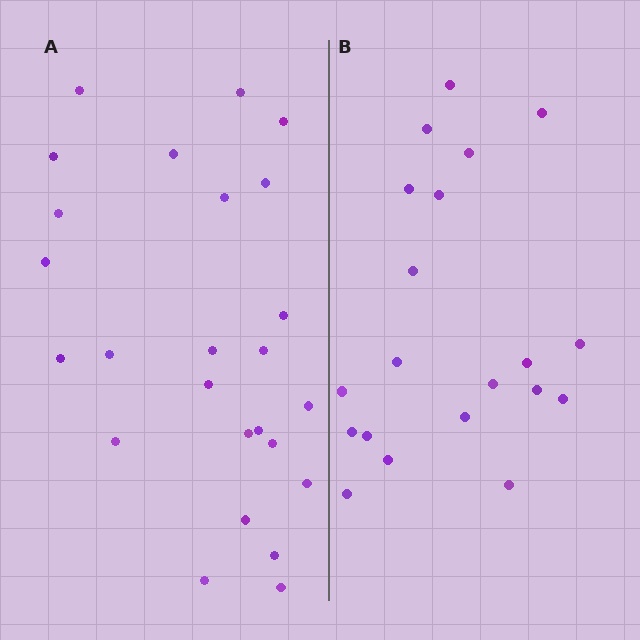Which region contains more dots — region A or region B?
Region A (the left region) has more dots.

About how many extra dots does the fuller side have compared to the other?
Region A has about 5 more dots than region B.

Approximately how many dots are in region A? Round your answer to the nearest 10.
About 20 dots. (The exact count is 25, which rounds to 20.)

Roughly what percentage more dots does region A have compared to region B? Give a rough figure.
About 25% more.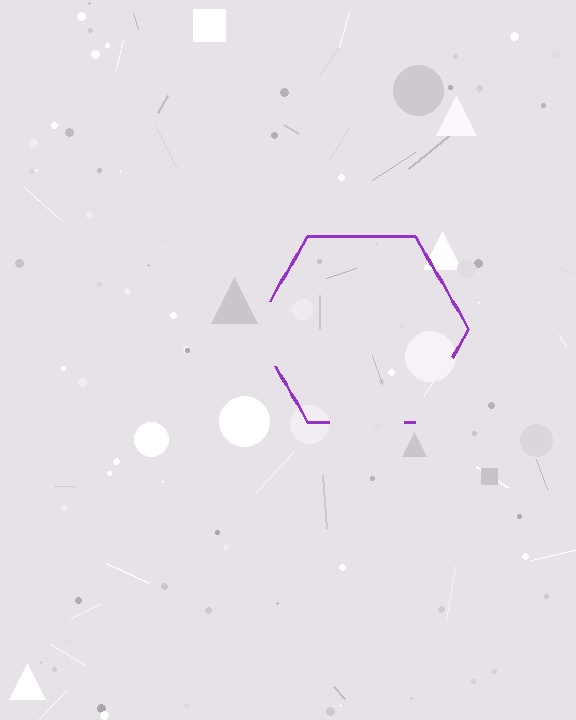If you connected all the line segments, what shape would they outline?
They would outline a hexagon.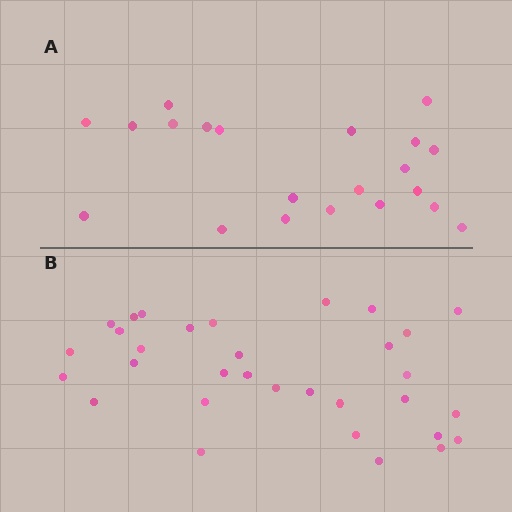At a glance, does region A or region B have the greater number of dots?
Region B (the bottom region) has more dots.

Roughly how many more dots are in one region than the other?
Region B has roughly 12 or so more dots than region A.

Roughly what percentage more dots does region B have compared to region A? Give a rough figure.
About 50% more.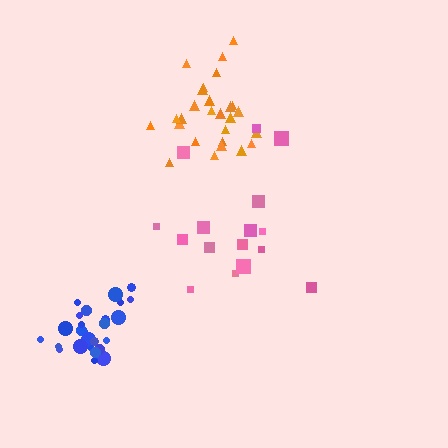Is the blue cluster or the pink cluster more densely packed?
Blue.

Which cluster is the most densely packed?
Orange.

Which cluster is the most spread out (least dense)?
Pink.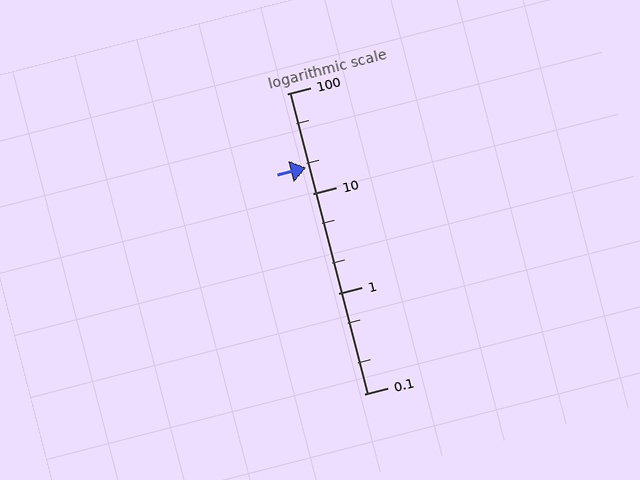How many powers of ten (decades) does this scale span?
The scale spans 3 decades, from 0.1 to 100.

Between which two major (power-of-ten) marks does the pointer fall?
The pointer is between 10 and 100.